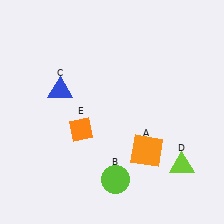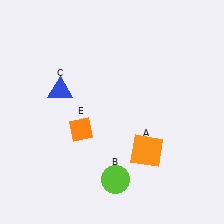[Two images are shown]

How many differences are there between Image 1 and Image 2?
There is 1 difference between the two images.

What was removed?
The lime triangle (D) was removed in Image 2.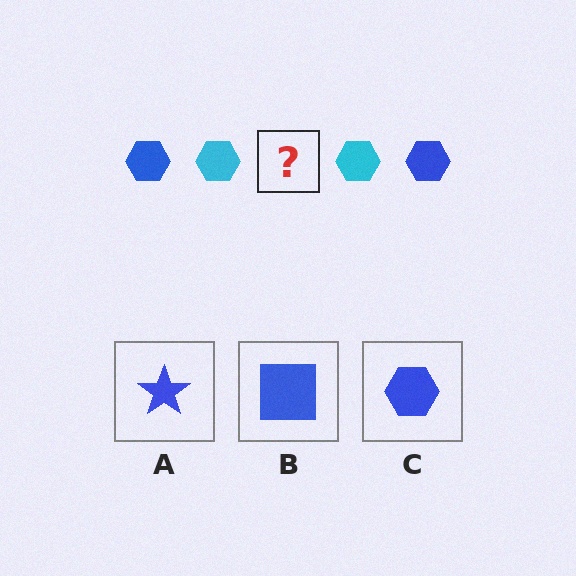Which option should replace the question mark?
Option C.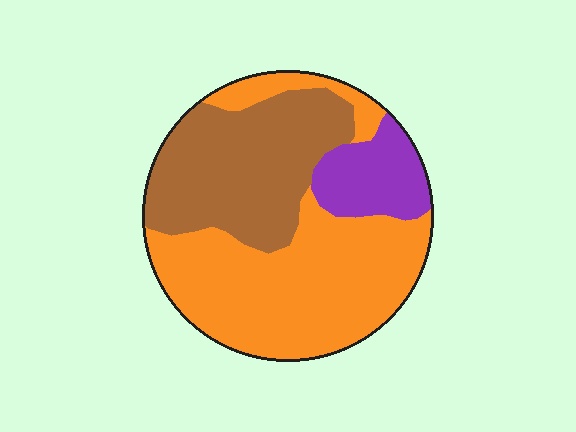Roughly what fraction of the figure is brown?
Brown takes up about one third (1/3) of the figure.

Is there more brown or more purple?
Brown.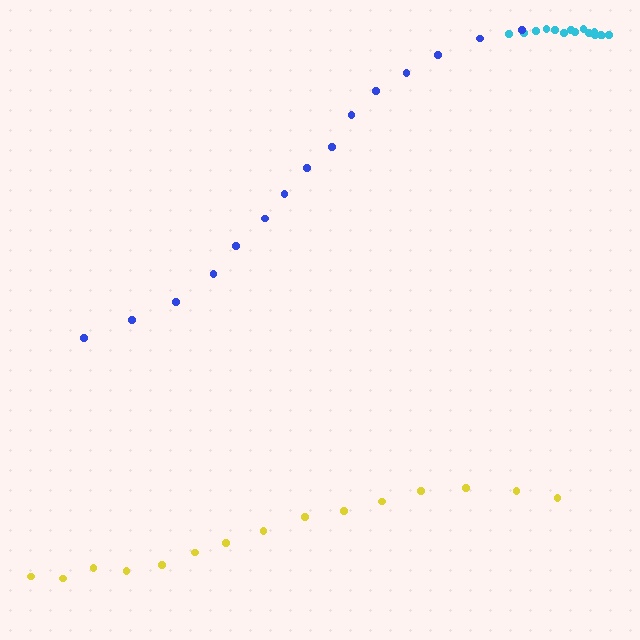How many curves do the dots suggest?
There are 3 distinct paths.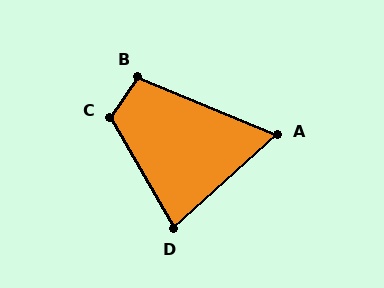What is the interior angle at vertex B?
Approximately 102 degrees (obtuse).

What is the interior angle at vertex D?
Approximately 78 degrees (acute).